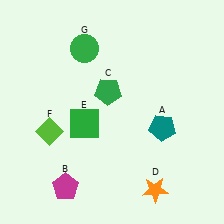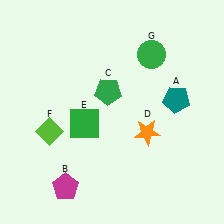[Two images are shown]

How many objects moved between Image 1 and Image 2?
3 objects moved between the two images.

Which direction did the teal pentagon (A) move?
The teal pentagon (A) moved up.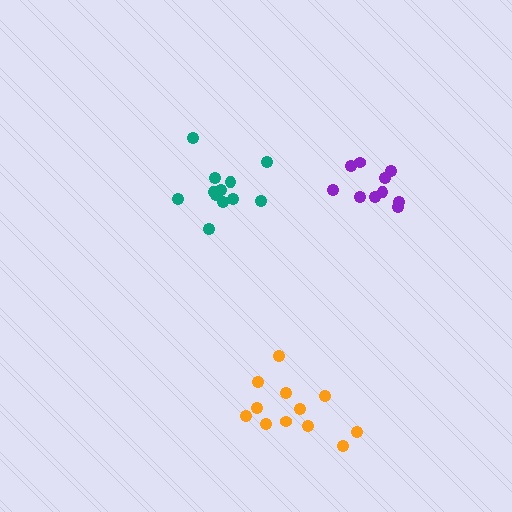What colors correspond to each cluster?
The clusters are colored: orange, teal, purple.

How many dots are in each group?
Group 1: 12 dots, Group 2: 12 dots, Group 3: 10 dots (34 total).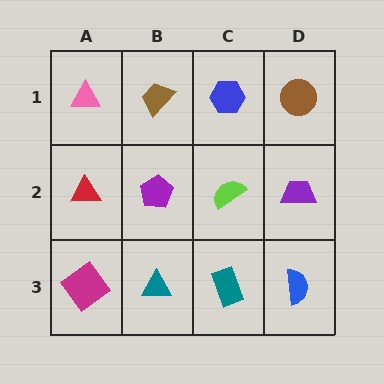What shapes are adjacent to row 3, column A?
A red triangle (row 2, column A), a teal triangle (row 3, column B).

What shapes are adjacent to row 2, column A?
A pink triangle (row 1, column A), a magenta diamond (row 3, column A), a purple pentagon (row 2, column B).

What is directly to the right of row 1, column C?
A brown circle.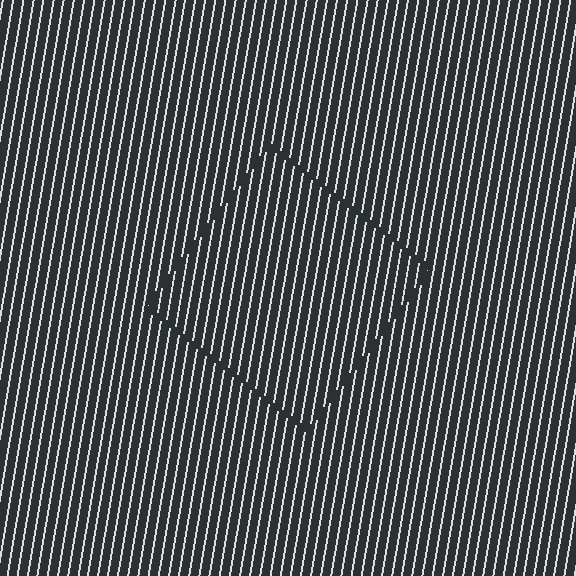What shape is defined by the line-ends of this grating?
An illusory square. The interior of the shape contains the same grating, shifted by half a period — the contour is defined by the phase discontinuity where line-ends from the inner and outer gratings abut.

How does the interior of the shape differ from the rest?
The interior of the shape contains the same grating, shifted by half a period — the contour is defined by the phase discontinuity where line-ends from the inner and outer gratings abut.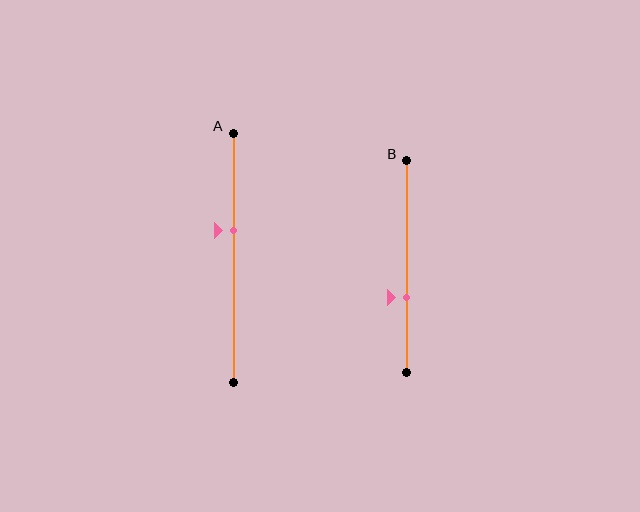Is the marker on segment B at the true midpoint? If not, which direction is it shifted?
No, the marker on segment B is shifted downward by about 15% of the segment length.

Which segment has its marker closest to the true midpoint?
Segment A has its marker closest to the true midpoint.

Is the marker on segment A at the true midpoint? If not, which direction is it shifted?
No, the marker on segment A is shifted upward by about 11% of the segment length.